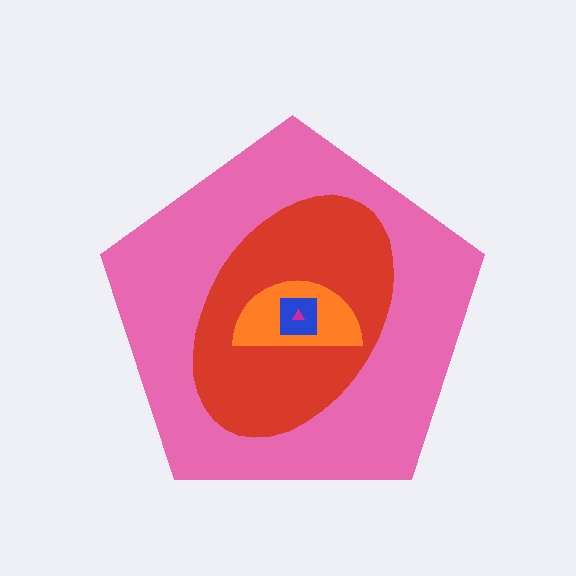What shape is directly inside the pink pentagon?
The red ellipse.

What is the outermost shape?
The pink pentagon.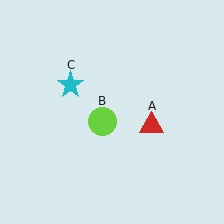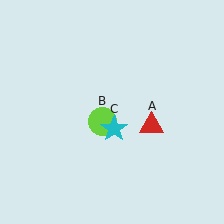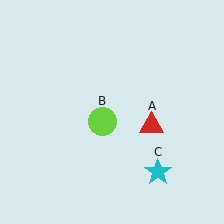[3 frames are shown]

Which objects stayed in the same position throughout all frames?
Red triangle (object A) and lime circle (object B) remained stationary.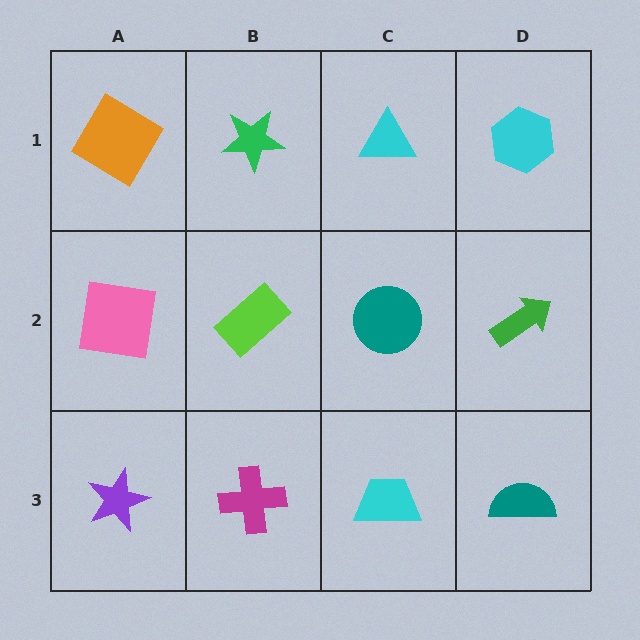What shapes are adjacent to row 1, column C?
A teal circle (row 2, column C), a green star (row 1, column B), a cyan hexagon (row 1, column D).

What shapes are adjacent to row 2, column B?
A green star (row 1, column B), a magenta cross (row 3, column B), a pink square (row 2, column A), a teal circle (row 2, column C).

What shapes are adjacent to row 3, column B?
A lime rectangle (row 2, column B), a purple star (row 3, column A), a cyan trapezoid (row 3, column C).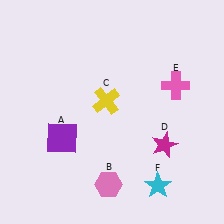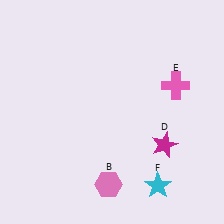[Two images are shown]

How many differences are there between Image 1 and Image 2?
There are 2 differences between the two images.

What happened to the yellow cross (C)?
The yellow cross (C) was removed in Image 2. It was in the top-left area of Image 1.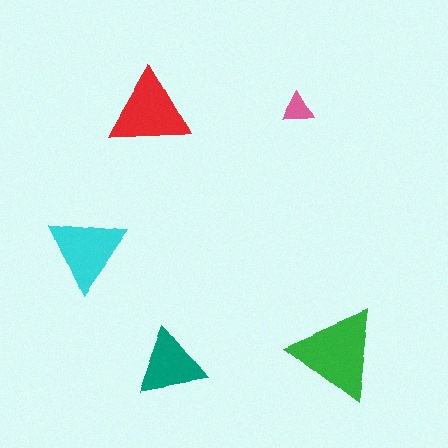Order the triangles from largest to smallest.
the green one, the red one, the cyan one, the teal one, the pink one.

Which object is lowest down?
The teal triangle is bottommost.